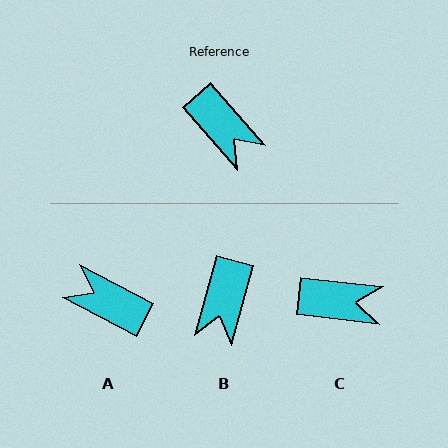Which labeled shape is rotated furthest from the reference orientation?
A, about 158 degrees away.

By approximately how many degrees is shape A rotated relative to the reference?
Approximately 158 degrees clockwise.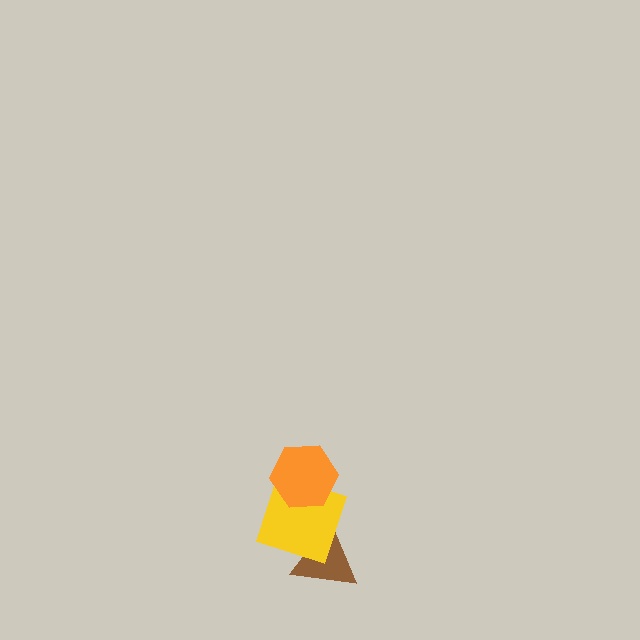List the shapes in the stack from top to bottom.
From top to bottom: the orange hexagon, the yellow square, the brown triangle.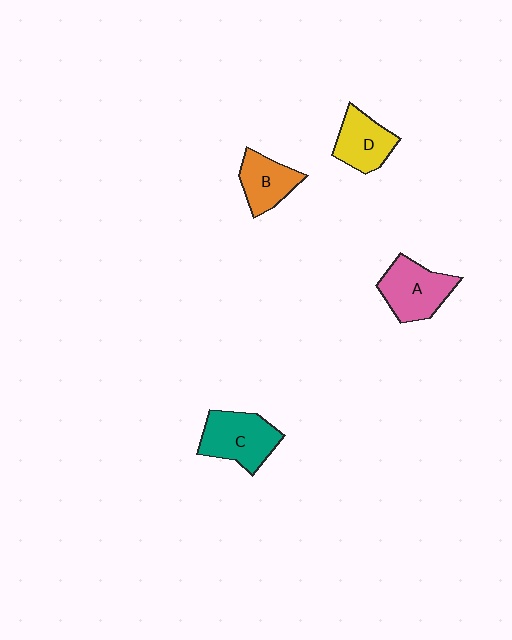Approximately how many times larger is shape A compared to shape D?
Approximately 1.2 times.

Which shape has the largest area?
Shape C (teal).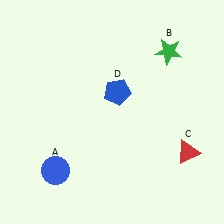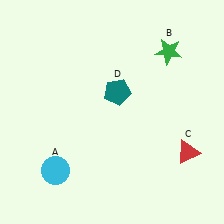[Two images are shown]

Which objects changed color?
A changed from blue to cyan. D changed from blue to teal.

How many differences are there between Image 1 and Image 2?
There are 2 differences between the two images.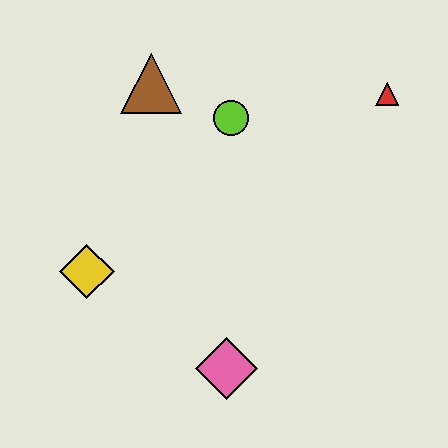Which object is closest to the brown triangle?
The lime circle is closest to the brown triangle.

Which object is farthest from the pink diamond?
The red triangle is farthest from the pink diamond.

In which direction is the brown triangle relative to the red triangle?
The brown triangle is to the left of the red triangle.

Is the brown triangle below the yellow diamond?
No